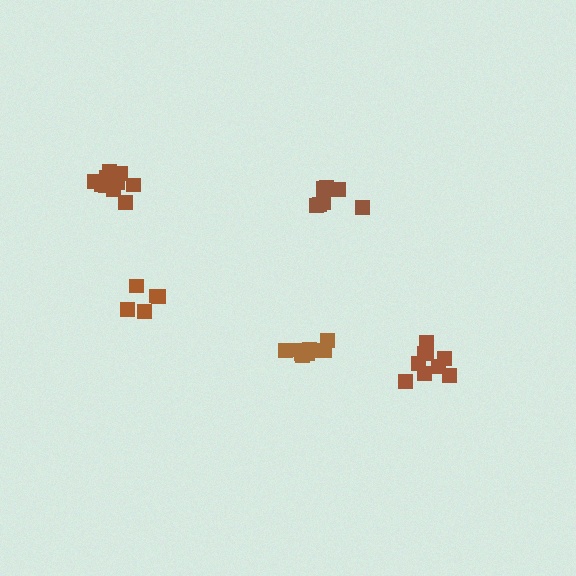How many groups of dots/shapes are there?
There are 5 groups.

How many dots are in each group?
Group 1: 8 dots, Group 2: 9 dots, Group 3: 5 dots, Group 4: 9 dots, Group 5: 10 dots (41 total).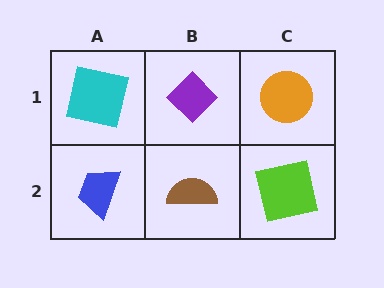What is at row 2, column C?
A lime square.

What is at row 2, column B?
A brown semicircle.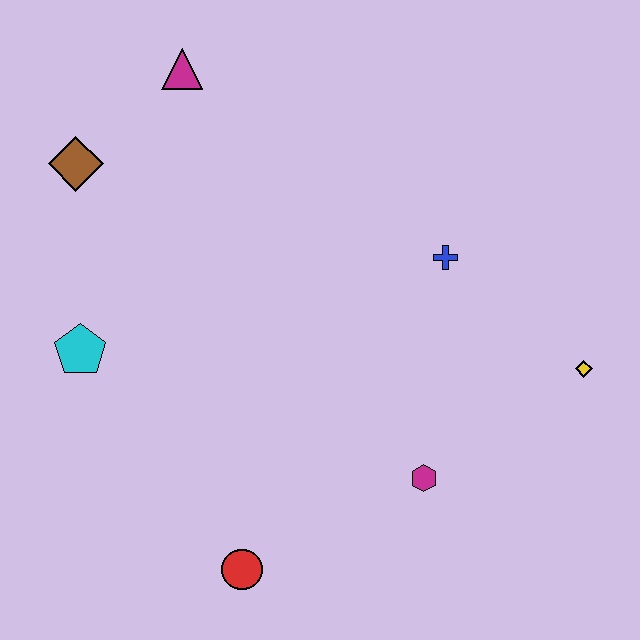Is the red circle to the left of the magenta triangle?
No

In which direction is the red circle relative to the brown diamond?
The red circle is below the brown diamond.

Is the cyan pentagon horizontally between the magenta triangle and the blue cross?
No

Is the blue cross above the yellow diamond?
Yes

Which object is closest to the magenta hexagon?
The yellow diamond is closest to the magenta hexagon.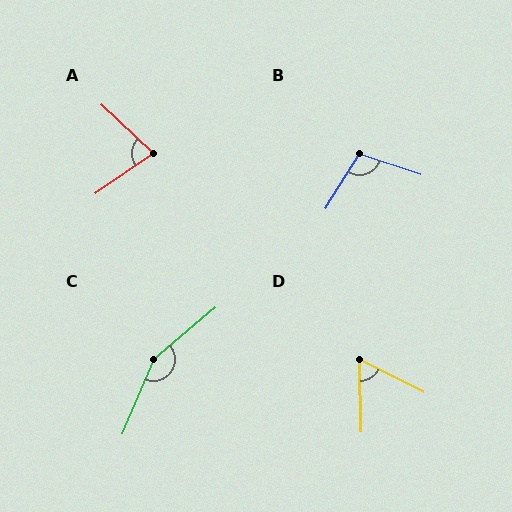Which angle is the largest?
C, at approximately 153 degrees.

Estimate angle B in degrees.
Approximately 103 degrees.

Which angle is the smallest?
D, at approximately 61 degrees.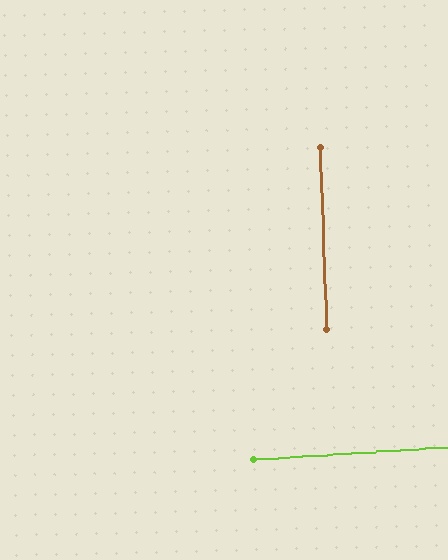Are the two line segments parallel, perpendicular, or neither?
Perpendicular — they meet at approximately 88°.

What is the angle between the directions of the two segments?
Approximately 88 degrees.